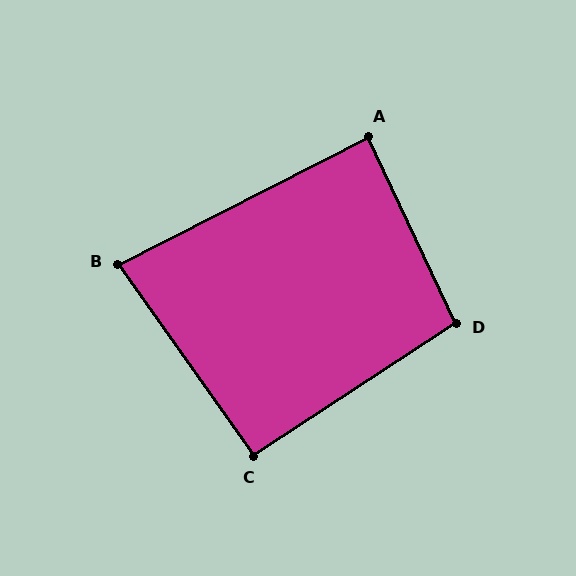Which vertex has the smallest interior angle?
B, at approximately 82 degrees.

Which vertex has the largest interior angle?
D, at approximately 98 degrees.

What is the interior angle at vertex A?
Approximately 88 degrees (approximately right).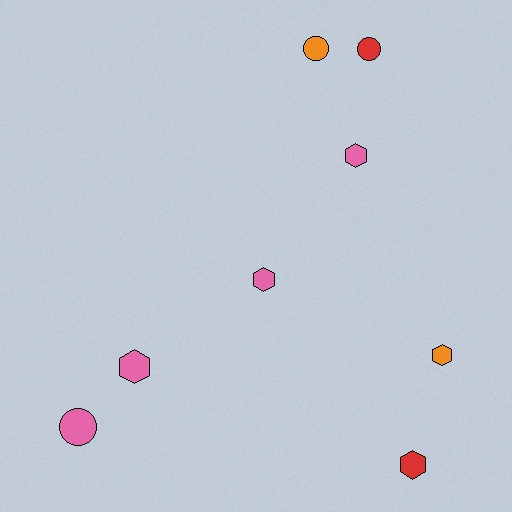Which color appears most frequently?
Pink, with 4 objects.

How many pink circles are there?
There is 1 pink circle.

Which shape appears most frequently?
Hexagon, with 5 objects.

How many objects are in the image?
There are 8 objects.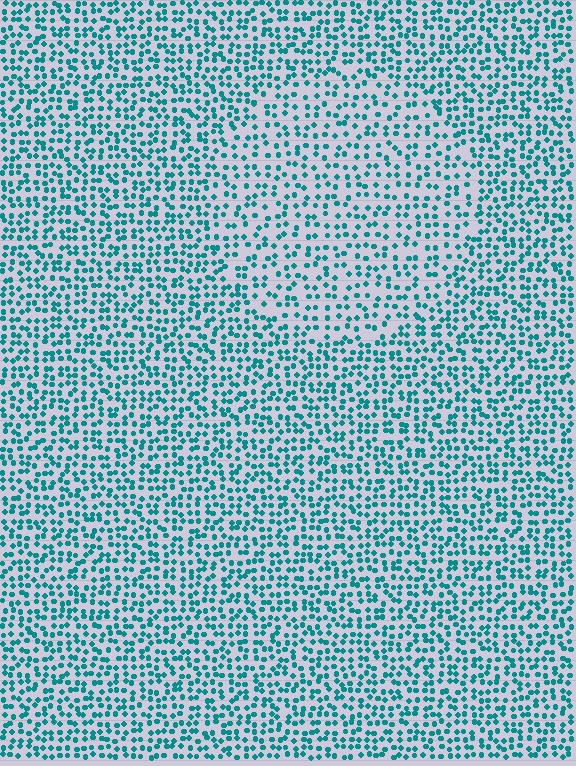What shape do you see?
I see a circle.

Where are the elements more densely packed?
The elements are more densely packed outside the circle boundary.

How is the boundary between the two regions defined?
The boundary is defined by a change in element density (approximately 1.5x ratio). All elements are the same color, size, and shape.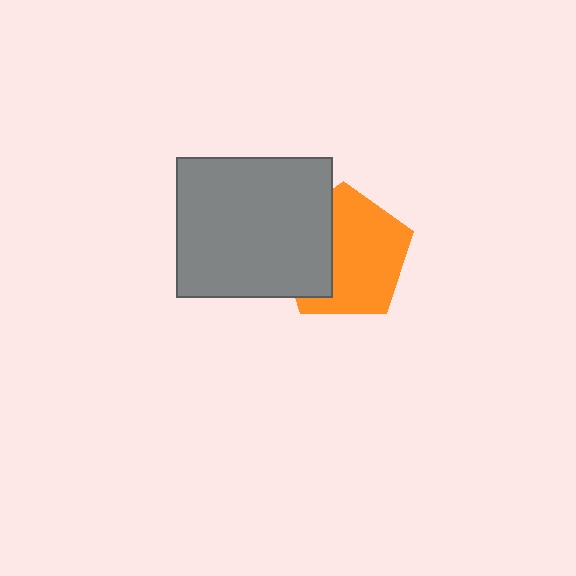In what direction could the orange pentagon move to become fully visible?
The orange pentagon could move right. That would shift it out from behind the gray rectangle entirely.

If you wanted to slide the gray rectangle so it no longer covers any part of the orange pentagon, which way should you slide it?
Slide it left — that is the most direct way to separate the two shapes.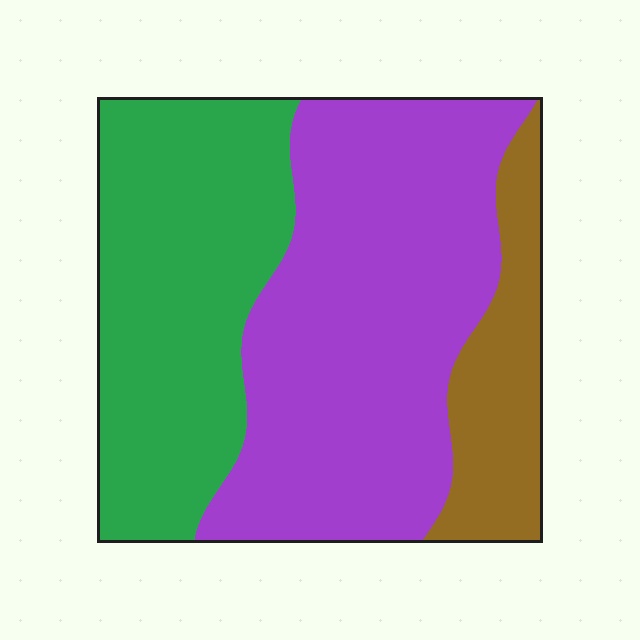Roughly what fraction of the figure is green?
Green takes up between a third and a half of the figure.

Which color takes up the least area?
Brown, at roughly 15%.